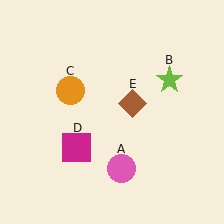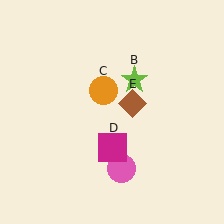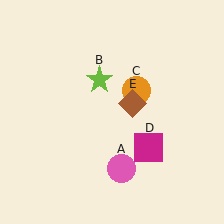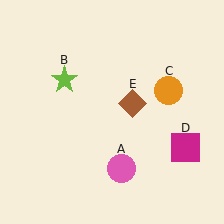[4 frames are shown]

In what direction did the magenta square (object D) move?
The magenta square (object D) moved right.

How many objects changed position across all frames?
3 objects changed position: lime star (object B), orange circle (object C), magenta square (object D).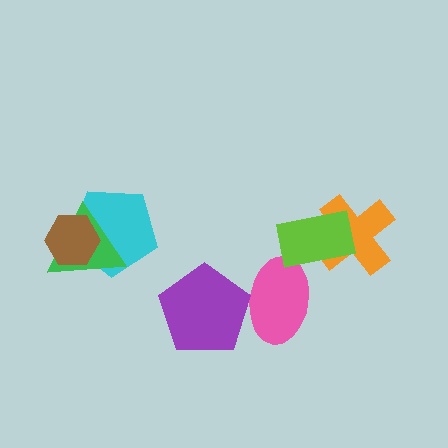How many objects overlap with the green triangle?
2 objects overlap with the green triangle.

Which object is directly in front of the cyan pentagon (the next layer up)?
The green triangle is directly in front of the cyan pentagon.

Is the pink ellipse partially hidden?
Yes, it is partially covered by another shape.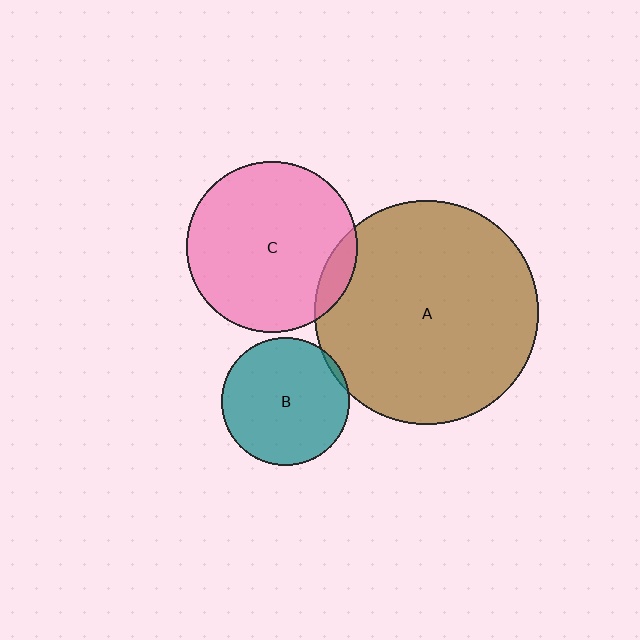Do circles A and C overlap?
Yes.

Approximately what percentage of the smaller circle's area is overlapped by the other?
Approximately 10%.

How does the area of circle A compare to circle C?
Approximately 1.7 times.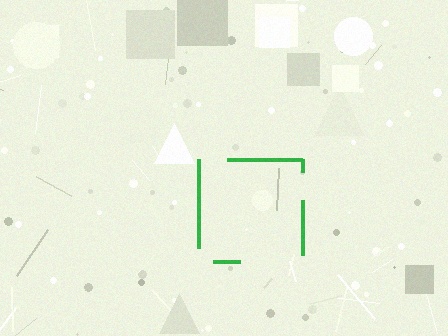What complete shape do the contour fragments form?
The contour fragments form a square.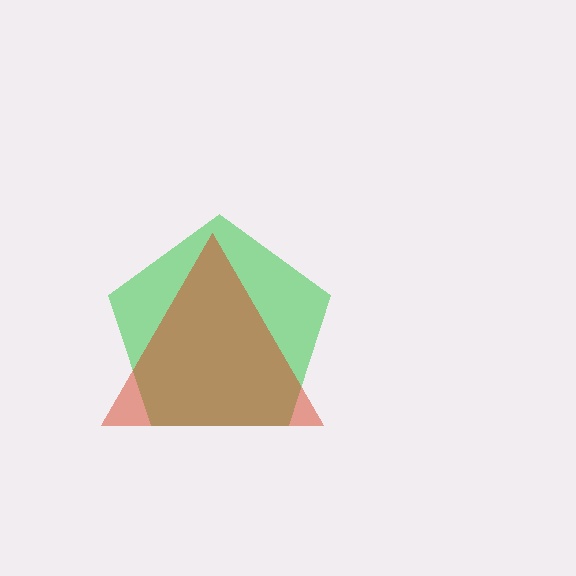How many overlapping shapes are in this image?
There are 2 overlapping shapes in the image.